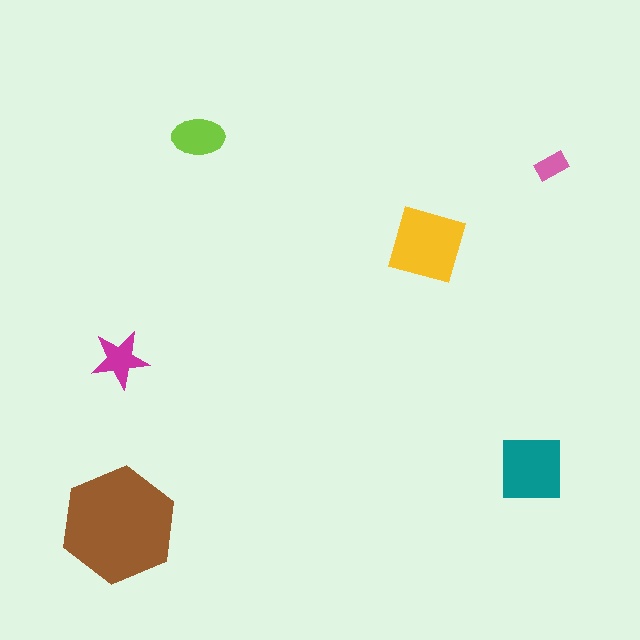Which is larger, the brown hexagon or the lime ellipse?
The brown hexagon.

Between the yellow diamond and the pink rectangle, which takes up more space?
The yellow diamond.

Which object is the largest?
The brown hexagon.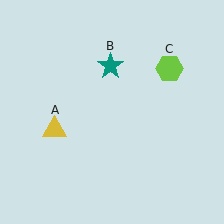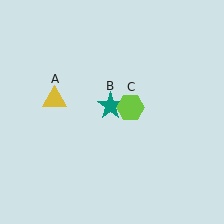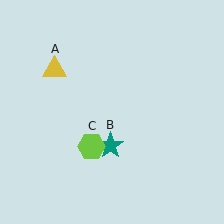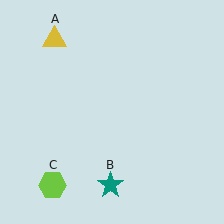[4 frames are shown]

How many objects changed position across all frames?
3 objects changed position: yellow triangle (object A), teal star (object B), lime hexagon (object C).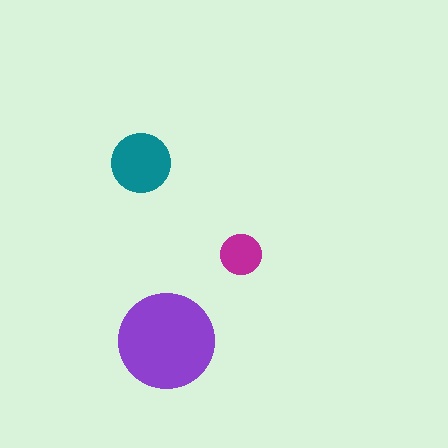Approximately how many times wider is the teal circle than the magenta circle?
About 1.5 times wider.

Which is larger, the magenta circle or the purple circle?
The purple one.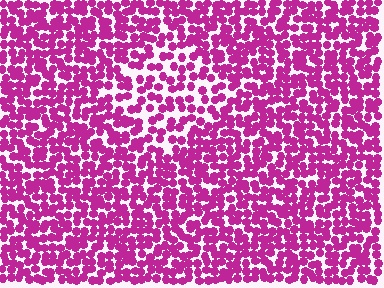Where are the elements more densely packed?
The elements are more densely packed outside the diamond boundary.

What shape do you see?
I see a diamond.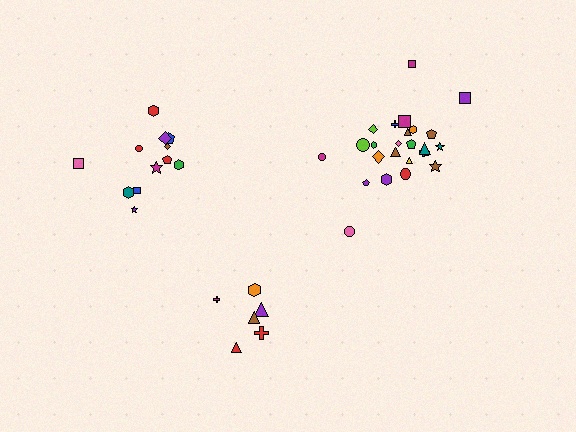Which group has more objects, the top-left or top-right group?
The top-right group.